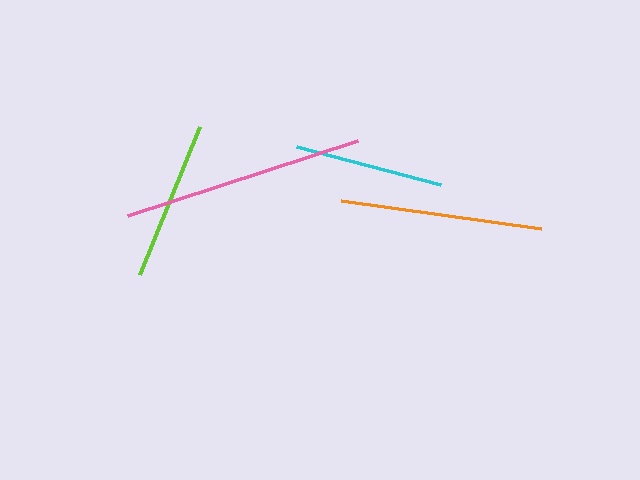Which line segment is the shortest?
The cyan line is the shortest at approximately 149 pixels.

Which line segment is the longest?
The pink line is the longest at approximately 243 pixels.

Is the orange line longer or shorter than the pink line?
The pink line is longer than the orange line.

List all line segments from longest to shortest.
From longest to shortest: pink, orange, lime, cyan.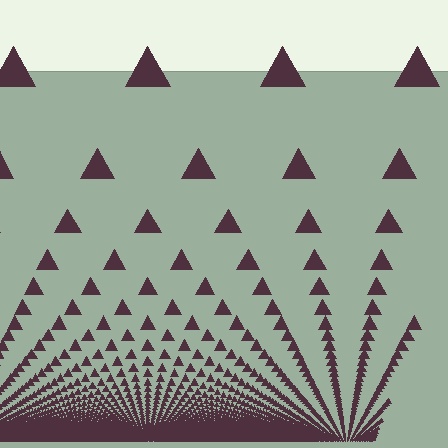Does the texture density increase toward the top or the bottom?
Density increases toward the bottom.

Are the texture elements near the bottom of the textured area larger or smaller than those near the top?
Smaller. The gradient is inverted — elements near the bottom are smaller and denser.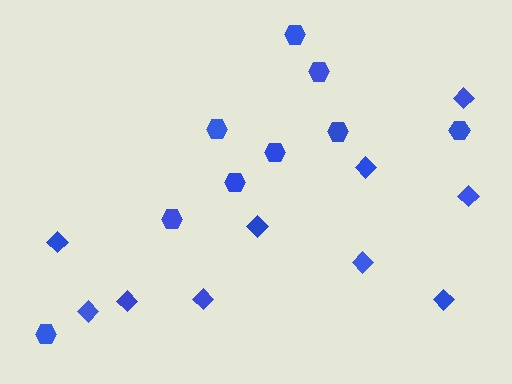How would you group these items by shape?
There are 2 groups: one group of diamonds (10) and one group of hexagons (9).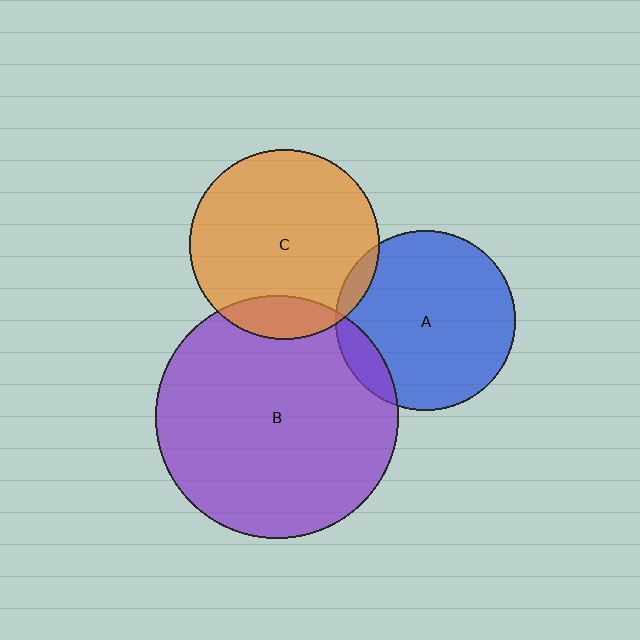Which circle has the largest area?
Circle B (purple).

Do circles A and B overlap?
Yes.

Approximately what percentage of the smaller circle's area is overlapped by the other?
Approximately 10%.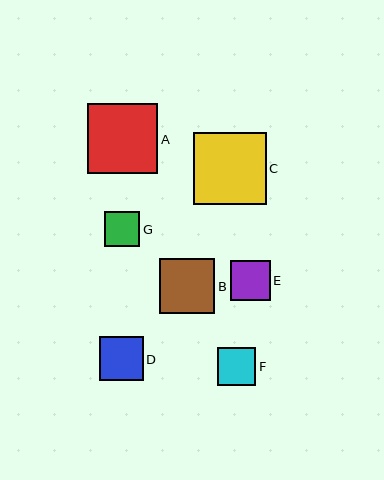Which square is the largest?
Square C is the largest with a size of approximately 72 pixels.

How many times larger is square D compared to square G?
Square D is approximately 1.3 times the size of square G.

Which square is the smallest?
Square G is the smallest with a size of approximately 35 pixels.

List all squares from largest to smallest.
From largest to smallest: C, A, B, D, E, F, G.